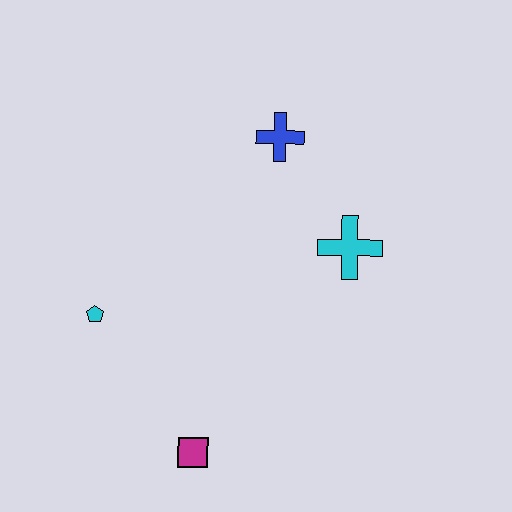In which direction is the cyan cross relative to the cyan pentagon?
The cyan cross is to the right of the cyan pentagon.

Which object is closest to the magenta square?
The cyan pentagon is closest to the magenta square.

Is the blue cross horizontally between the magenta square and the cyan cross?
Yes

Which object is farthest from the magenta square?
The blue cross is farthest from the magenta square.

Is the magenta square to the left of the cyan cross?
Yes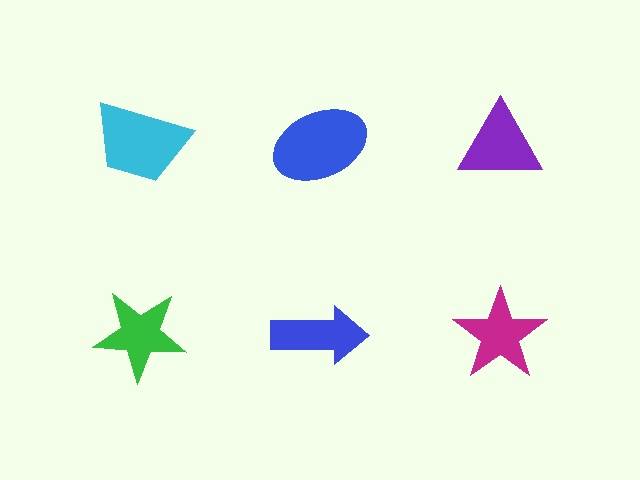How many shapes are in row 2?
3 shapes.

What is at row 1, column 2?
A blue ellipse.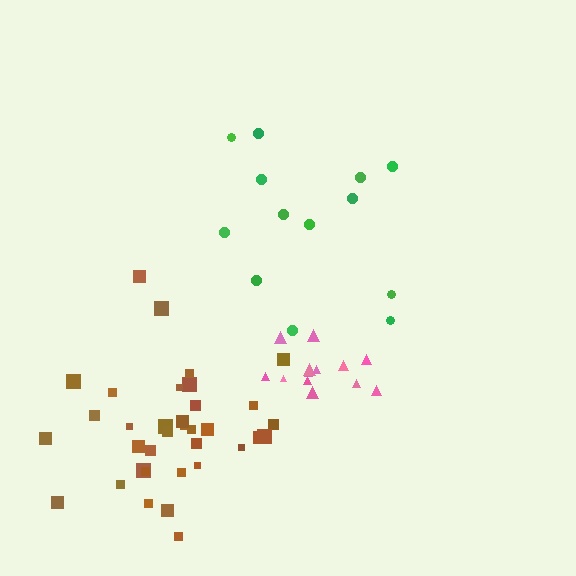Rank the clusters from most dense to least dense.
pink, brown, green.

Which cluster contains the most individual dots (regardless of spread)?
Brown (35).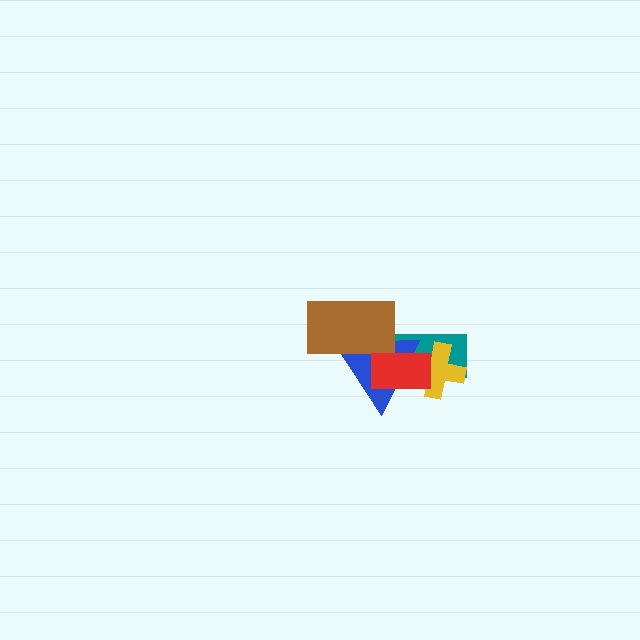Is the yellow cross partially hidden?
Yes, it is partially covered by another shape.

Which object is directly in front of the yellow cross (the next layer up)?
The blue triangle is directly in front of the yellow cross.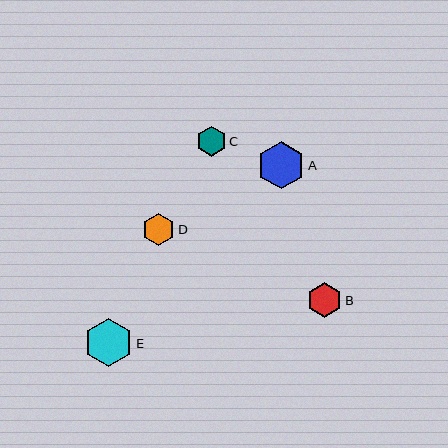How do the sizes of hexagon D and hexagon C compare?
Hexagon D and hexagon C are approximately the same size.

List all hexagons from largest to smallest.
From largest to smallest: E, A, B, D, C.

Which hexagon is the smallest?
Hexagon C is the smallest with a size of approximately 30 pixels.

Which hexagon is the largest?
Hexagon E is the largest with a size of approximately 48 pixels.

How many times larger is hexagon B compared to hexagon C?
Hexagon B is approximately 1.2 times the size of hexagon C.